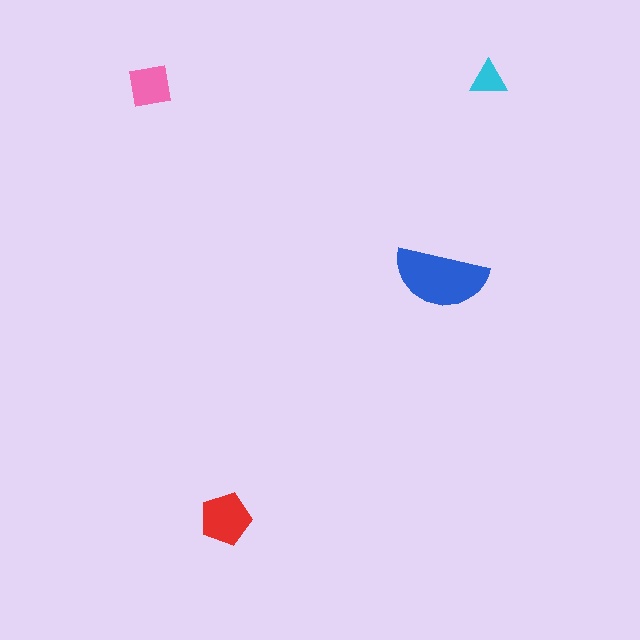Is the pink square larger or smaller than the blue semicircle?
Smaller.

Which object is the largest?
The blue semicircle.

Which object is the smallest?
The cyan triangle.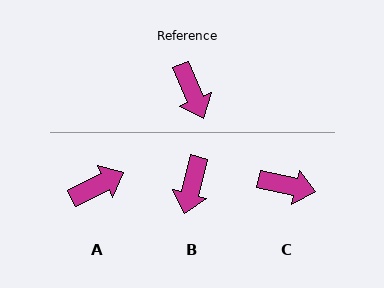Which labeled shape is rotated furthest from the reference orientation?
A, about 94 degrees away.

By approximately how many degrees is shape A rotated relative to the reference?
Approximately 94 degrees counter-clockwise.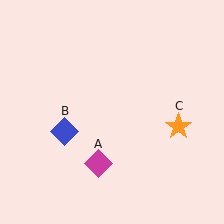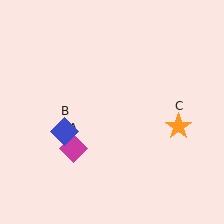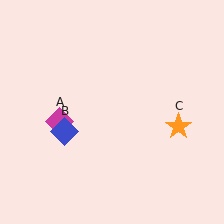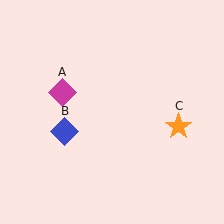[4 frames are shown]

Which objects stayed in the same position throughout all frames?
Blue diamond (object B) and orange star (object C) remained stationary.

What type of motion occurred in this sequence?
The magenta diamond (object A) rotated clockwise around the center of the scene.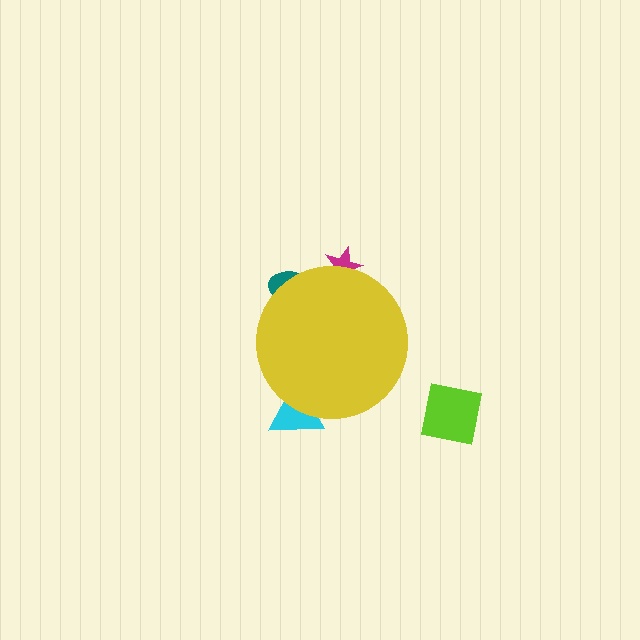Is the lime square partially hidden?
No, the lime square is fully visible.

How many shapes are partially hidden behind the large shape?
3 shapes are partially hidden.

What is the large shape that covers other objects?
A yellow circle.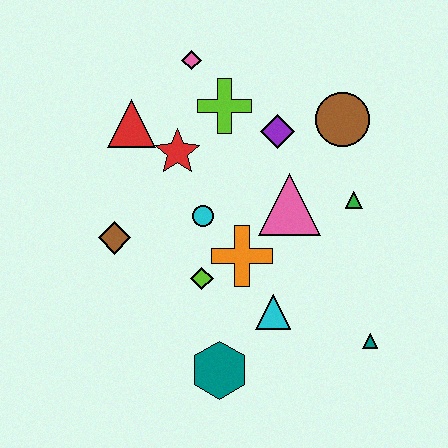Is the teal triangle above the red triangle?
No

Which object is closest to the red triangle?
The red star is closest to the red triangle.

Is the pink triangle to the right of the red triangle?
Yes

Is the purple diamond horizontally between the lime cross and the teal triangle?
Yes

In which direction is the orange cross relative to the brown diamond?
The orange cross is to the right of the brown diamond.